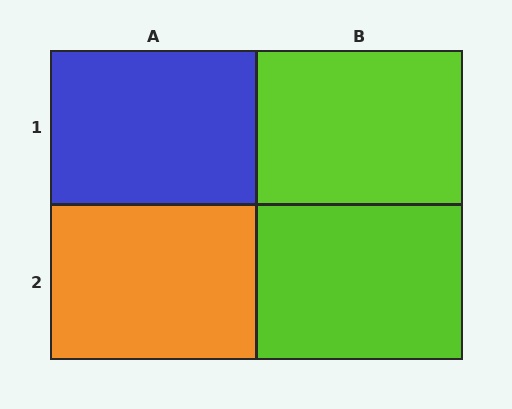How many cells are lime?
2 cells are lime.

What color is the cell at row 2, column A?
Orange.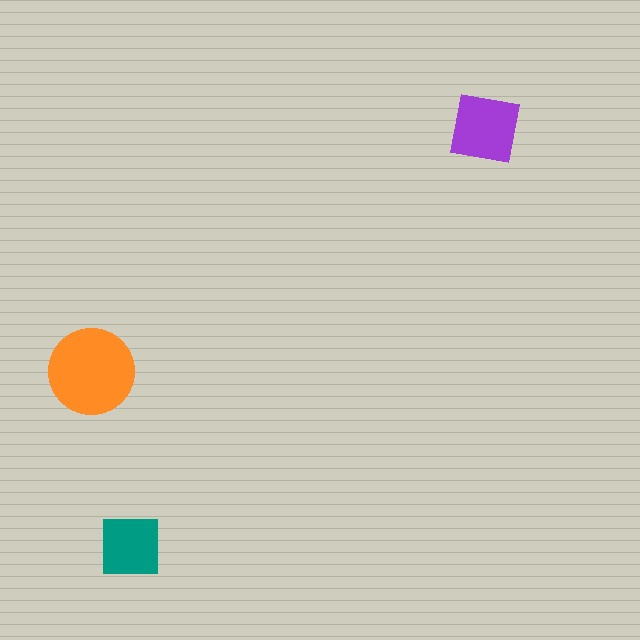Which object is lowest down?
The teal square is bottommost.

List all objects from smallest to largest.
The teal square, the purple square, the orange circle.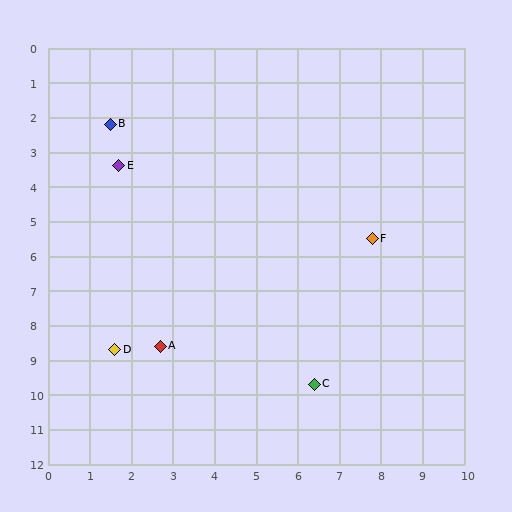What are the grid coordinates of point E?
Point E is at approximately (1.7, 3.4).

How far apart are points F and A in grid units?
Points F and A are about 6.0 grid units apart.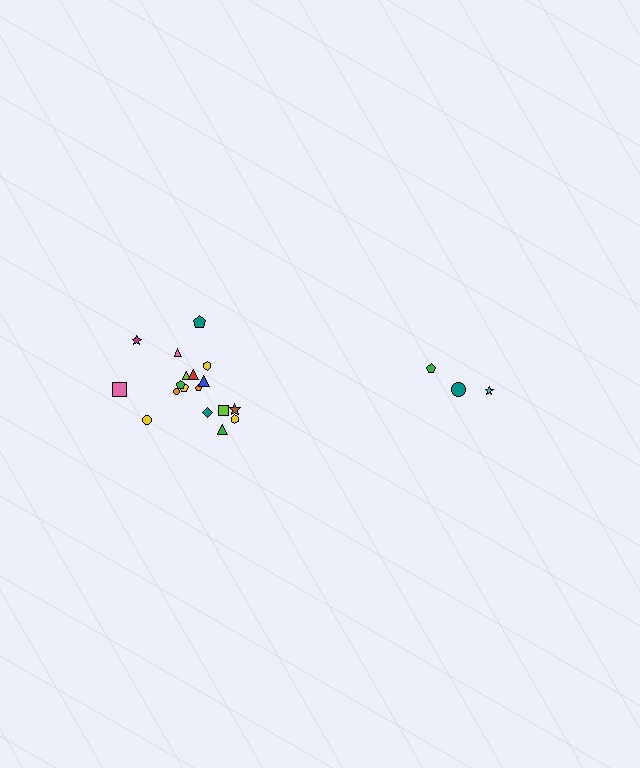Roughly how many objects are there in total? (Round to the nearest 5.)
Roughly 20 objects in total.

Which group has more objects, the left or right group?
The left group.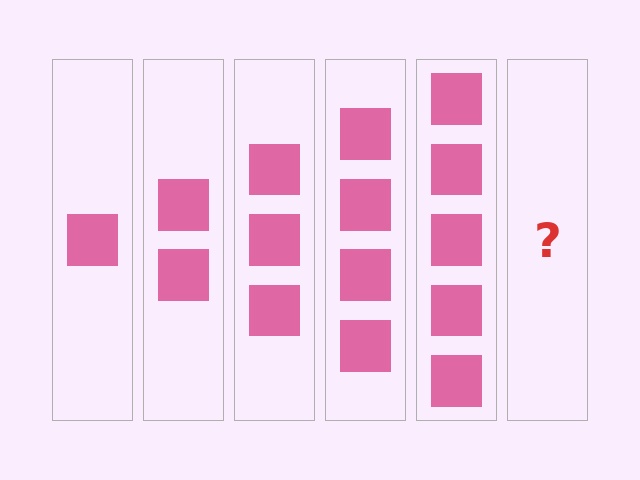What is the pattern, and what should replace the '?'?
The pattern is that each step adds one more square. The '?' should be 6 squares.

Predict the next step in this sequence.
The next step is 6 squares.